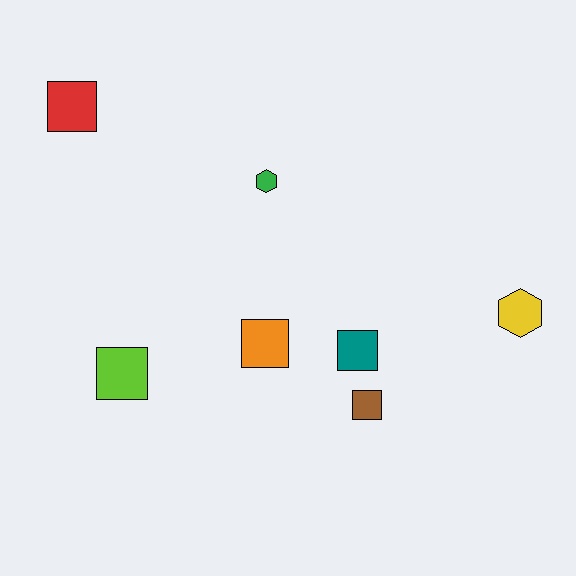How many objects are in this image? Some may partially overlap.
There are 7 objects.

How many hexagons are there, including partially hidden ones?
There are 2 hexagons.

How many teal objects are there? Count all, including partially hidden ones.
There is 1 teal object.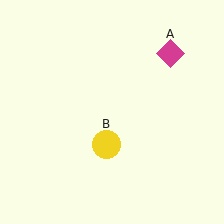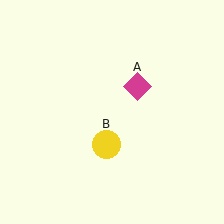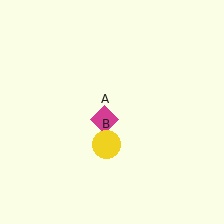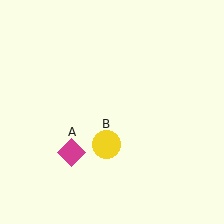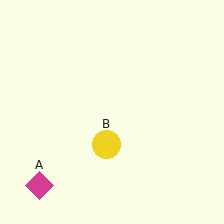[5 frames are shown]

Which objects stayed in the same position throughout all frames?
Yellow circle (object B) remained stationary.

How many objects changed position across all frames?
1 object changed position: magenta diamond (object A).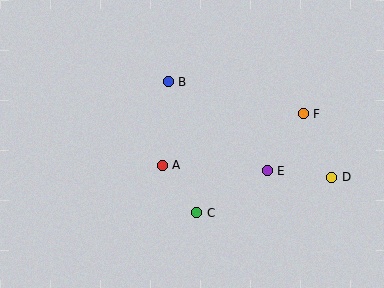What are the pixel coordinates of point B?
Point B is at (168, 82).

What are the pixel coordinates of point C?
Point C is at (197, 213).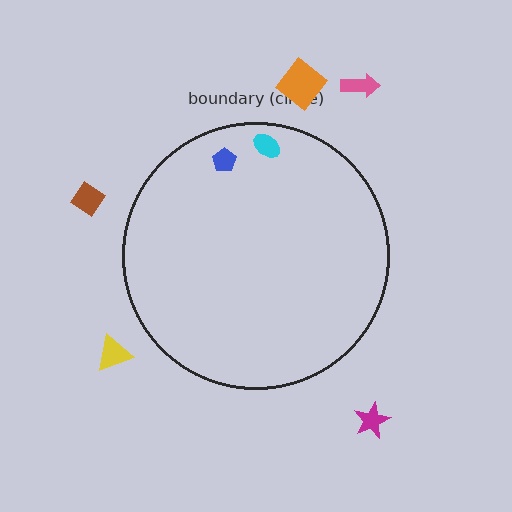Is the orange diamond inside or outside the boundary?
Outside.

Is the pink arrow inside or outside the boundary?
Outside.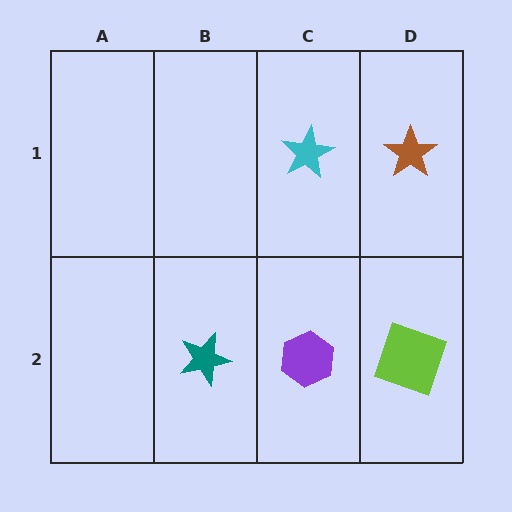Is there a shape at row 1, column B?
No, that cell is empty.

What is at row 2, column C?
A purple hexagon.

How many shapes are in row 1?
2 shapes.